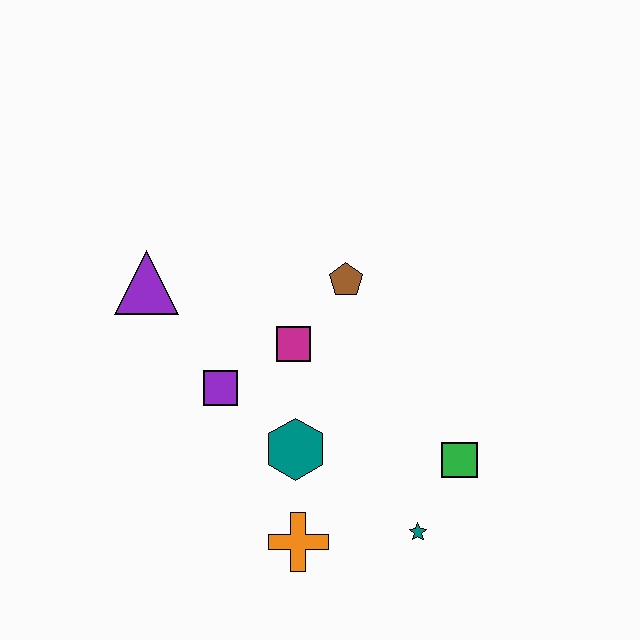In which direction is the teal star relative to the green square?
The teal star is below the green square.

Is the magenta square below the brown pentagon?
Yes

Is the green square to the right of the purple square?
Yes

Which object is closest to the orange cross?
The teal hexagon is closest to the orange cross.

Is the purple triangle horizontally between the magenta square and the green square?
No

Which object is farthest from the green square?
The purple triangle is farthest from the green square.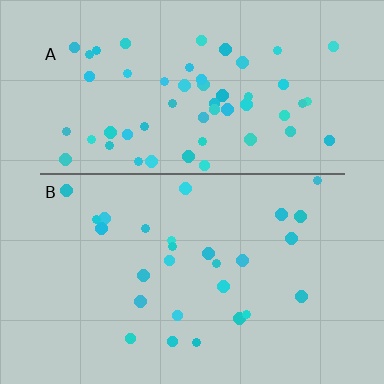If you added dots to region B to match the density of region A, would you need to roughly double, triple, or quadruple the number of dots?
Approximately double.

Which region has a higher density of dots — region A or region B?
A (the top).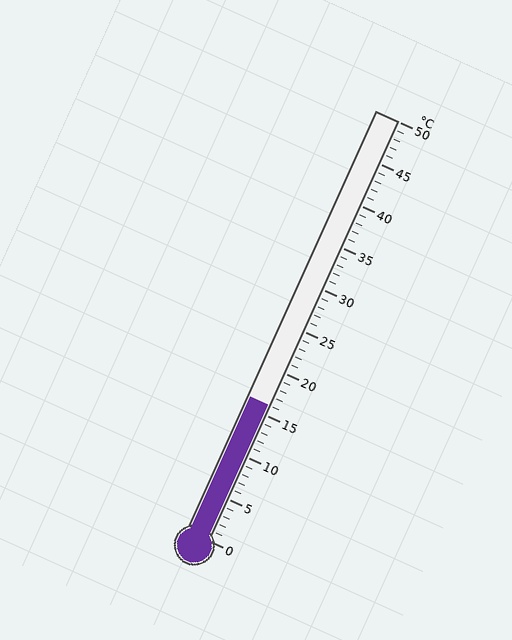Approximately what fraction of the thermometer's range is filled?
The thermometer is filled to approximately 30% of its range.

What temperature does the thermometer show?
The thermometer shows approximately 16°C.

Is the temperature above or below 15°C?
The temperature is above 15°C.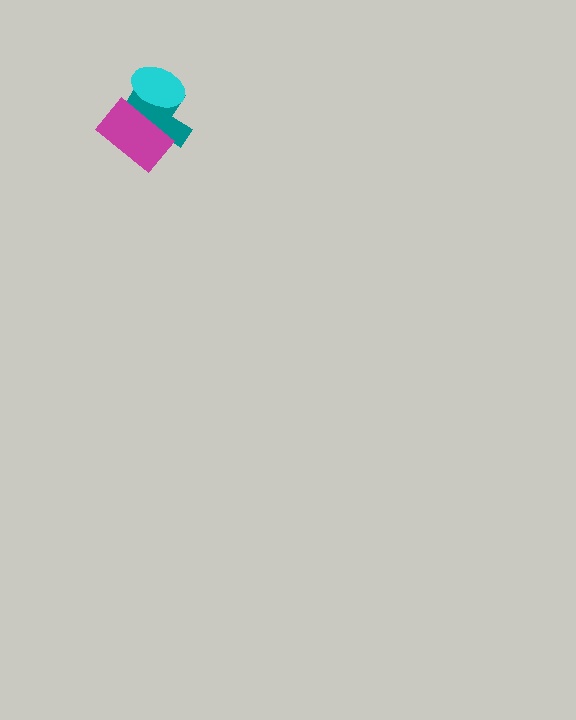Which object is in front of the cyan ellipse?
The magenta rectangle is in front of the cyan ellipse.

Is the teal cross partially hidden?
Yes, it is partially covered by another shape.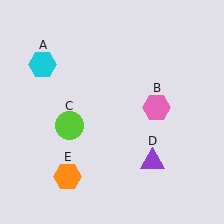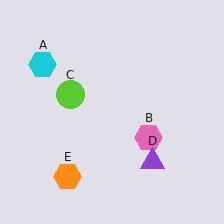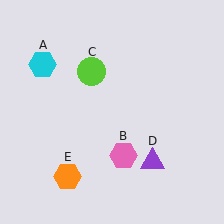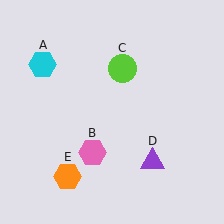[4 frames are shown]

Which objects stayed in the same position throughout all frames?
Cyan hexagon (object A) and purple triangle (object D) and orange hexagon (object E) remained stationary.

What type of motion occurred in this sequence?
The pink hexagon (object B), lime circle (object C) rotated clockwise around the center of the scene.